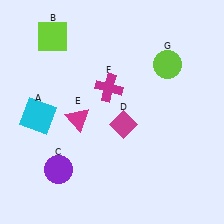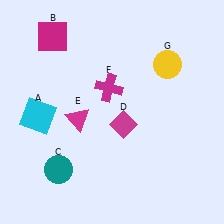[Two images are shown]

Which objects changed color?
B changed from lime to magenta. C changed from purple to teal. G changed from lime to yellow.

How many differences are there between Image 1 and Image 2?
There are 3 differences between the two images.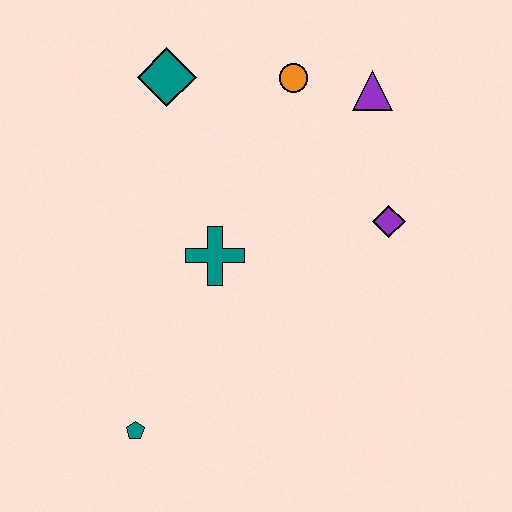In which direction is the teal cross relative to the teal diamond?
The teal cross is below the teal diamond.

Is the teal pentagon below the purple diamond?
Yes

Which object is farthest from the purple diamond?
The teal pentagon is farthest from the purple diamond.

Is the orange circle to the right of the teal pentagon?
Yes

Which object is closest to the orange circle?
The purple triangle is closest to the orange circle.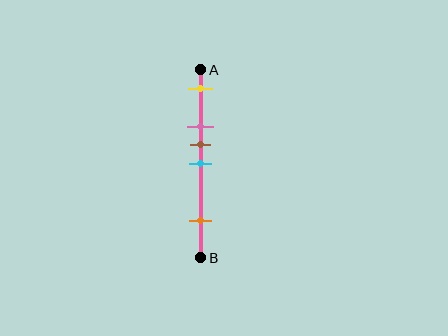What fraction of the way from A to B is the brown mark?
The brown mark is approximately 40% (0.4) of the way from A to B.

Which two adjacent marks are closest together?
The brown and cyan marks are the closest adjacent pair.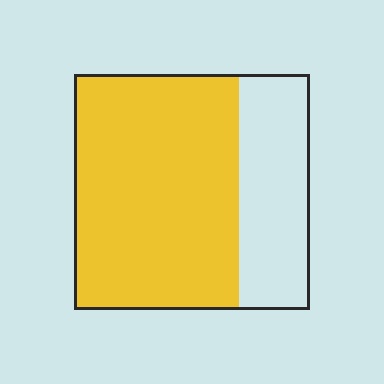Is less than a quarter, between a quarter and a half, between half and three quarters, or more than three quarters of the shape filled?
Between half and three quarters.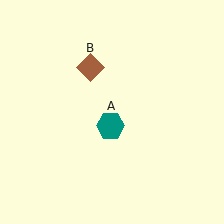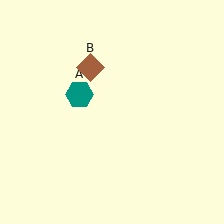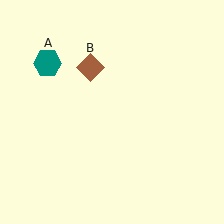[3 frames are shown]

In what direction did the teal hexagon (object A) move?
The teal hexagon (object A) moved up and to the left.